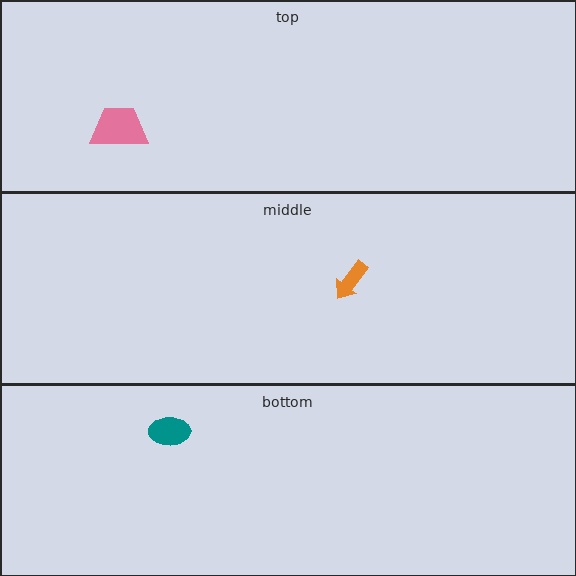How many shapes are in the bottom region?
1.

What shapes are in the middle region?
The orange arrow.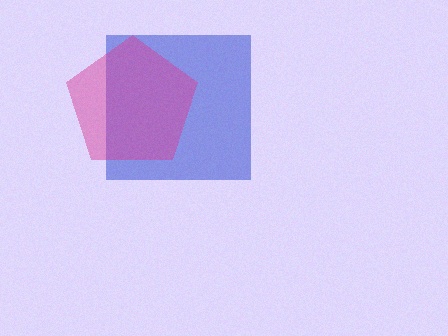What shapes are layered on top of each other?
The layered shapes are: a blue square, a magenta pentagon.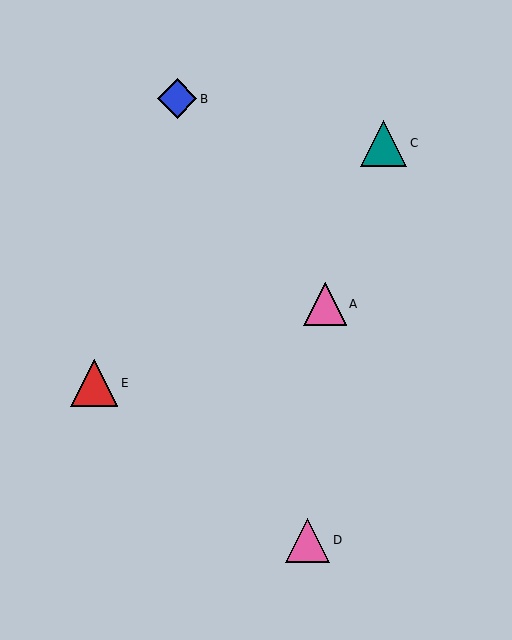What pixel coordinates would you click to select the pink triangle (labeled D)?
Click at (308, 540) to select the pink triangle D.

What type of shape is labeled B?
Shape B is a blue diamond.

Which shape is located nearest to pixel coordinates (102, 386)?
The red triangle (labeled E) at (94, 383) is nearest to that location.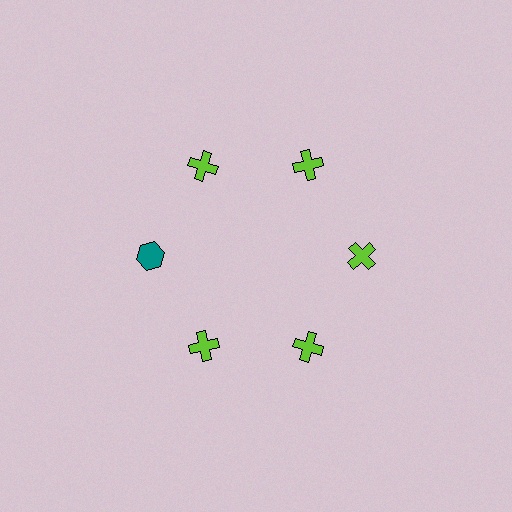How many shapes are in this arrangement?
There are 6 shapes arranged in a ring pattern.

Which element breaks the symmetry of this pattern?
The teal hexagon at roughly the 9 o'clock position breaks the symmetry. All other shapes are lime crosses.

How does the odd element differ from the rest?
It differs in both color (teal instead of lime) and shape (hexagon instead of cross).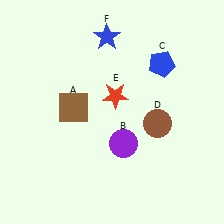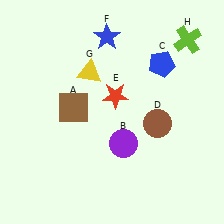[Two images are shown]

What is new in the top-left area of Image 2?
A yellow triangle (G) was added in the top-left area of Image 2.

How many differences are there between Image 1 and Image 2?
There are 2 differences between the two images.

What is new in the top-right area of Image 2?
A lime cross (H) was added in the top-right area of Image 2.